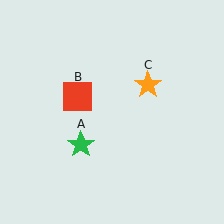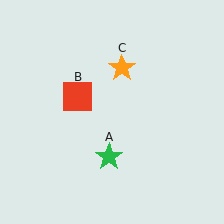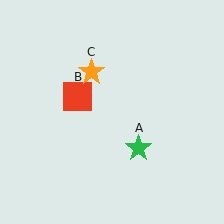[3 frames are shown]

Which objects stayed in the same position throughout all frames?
Red square (object B) remained stationary.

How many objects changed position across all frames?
2 objects changed position: green star (object A), orange star (object C).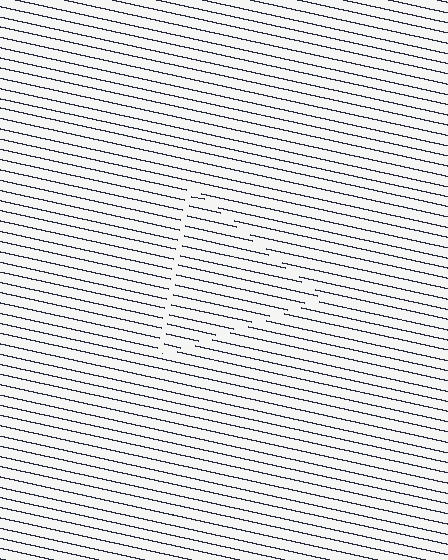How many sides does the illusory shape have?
3 sides — the line-ends trace a triangle.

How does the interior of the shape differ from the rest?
The interior of the shape contains the same grating, shifted by half a period — the contour is defined by the phase discontinuity where line-ends from the inner and outer gratings abut.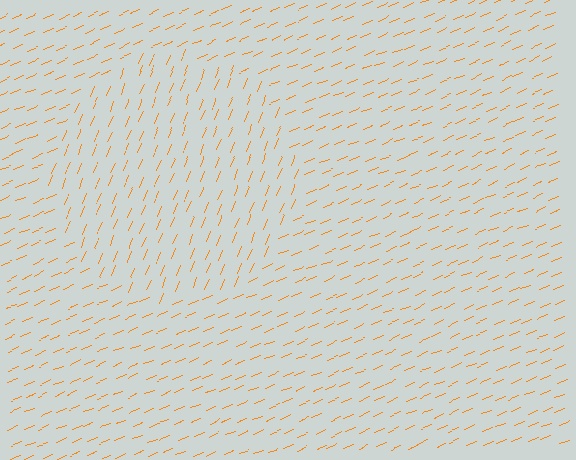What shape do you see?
I see a circle.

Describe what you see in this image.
The image is filled with small orange line segments. A circle region in the image has lines oriented differently from the surrounding lines, creating a visible texture boundary.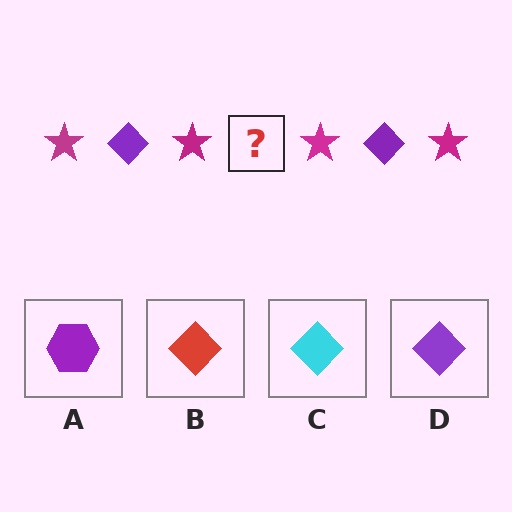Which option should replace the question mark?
Option D.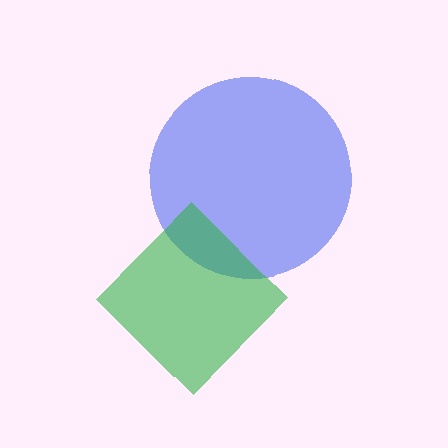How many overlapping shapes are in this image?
There are 2 overlapping shapes in the image.